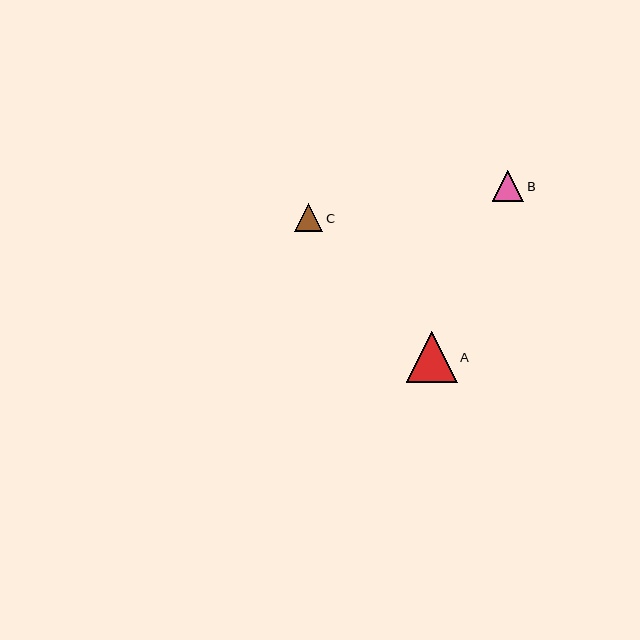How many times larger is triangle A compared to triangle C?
Triangle A is approximately 1.8 times the size of triangle C.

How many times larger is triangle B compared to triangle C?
Triangle B is approximately 1.1 times the size of triangle C.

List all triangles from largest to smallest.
From largest to smallest: A, B, C.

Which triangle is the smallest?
Triangle C is the smallest with a size of approximately 28 pixels.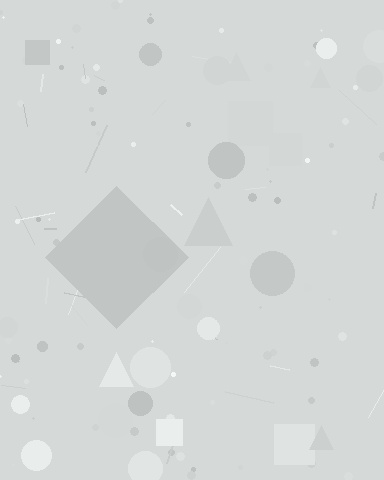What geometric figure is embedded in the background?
A diamond is embedded in the background.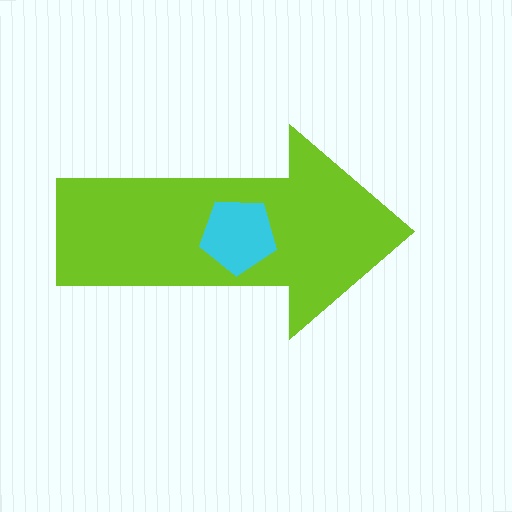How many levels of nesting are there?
2.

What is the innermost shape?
The cyan pentagon.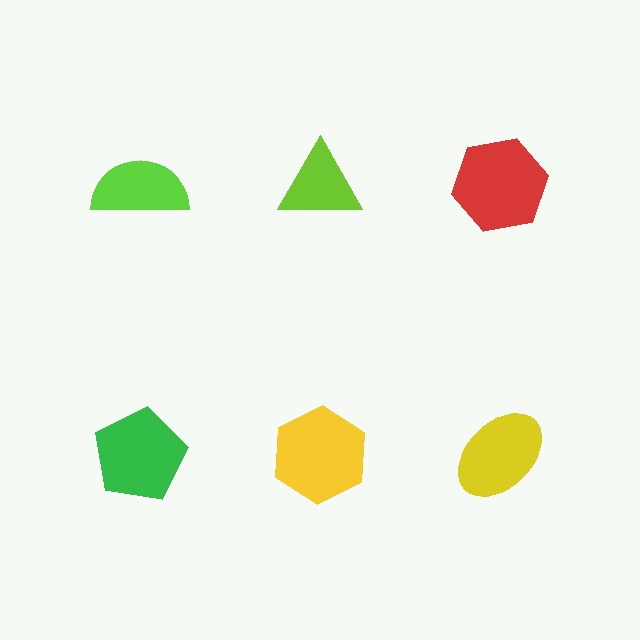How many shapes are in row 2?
3 shapes.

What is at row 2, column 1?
A green pentagon.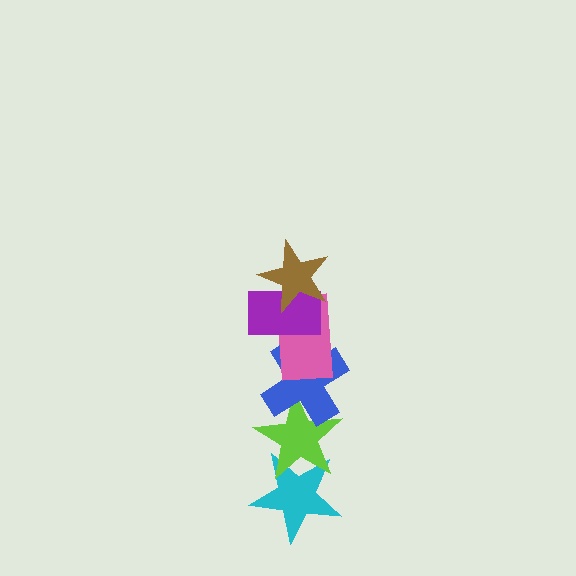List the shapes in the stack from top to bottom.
From top to bottom: the brown star, the purple rectangle, the pink rectangle, the blue cross, the lime star, the cyan star.